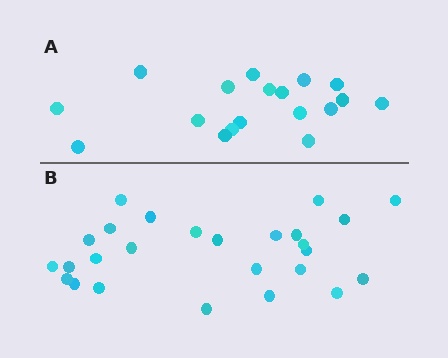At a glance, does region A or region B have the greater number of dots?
Region B (the bottom region) has more dots.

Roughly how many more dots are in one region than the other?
Region B has roughly 8 or so more dots than region A.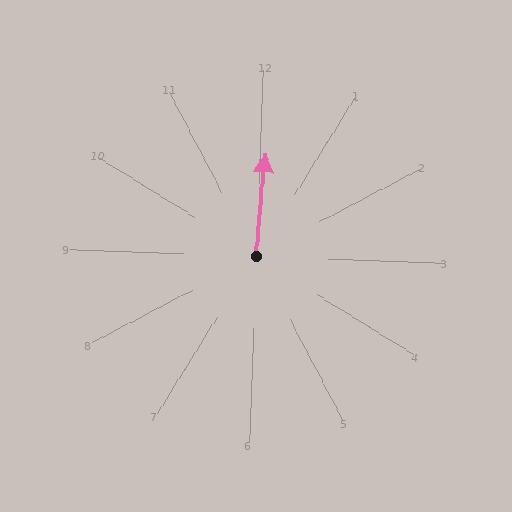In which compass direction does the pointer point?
North.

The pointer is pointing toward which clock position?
Roughly 12 o'clock.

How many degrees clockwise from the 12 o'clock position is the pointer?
Approximately 3 degrees.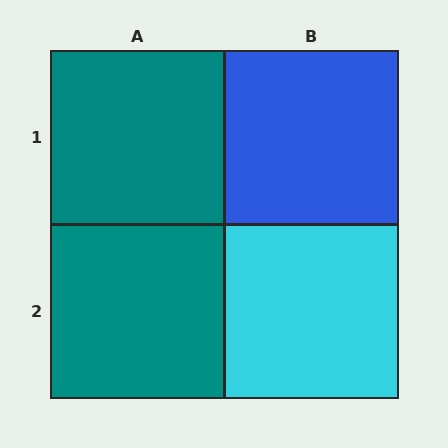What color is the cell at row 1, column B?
Blue.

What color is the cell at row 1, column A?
Teal.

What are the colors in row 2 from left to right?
Teal, cyan.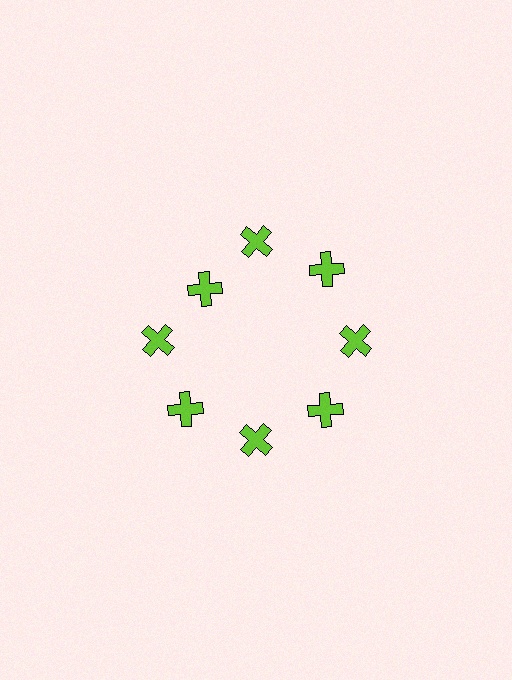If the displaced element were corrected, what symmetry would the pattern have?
It would have 8-fold rotational symmetry — the pattern would map onto itself every 45 degrees.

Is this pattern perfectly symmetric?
No. The 8 lime crosses are arranged in a ring, but one element near the 10 o'clock position is pulled inward toward the center, breaking the 8-fold rotational symmetry.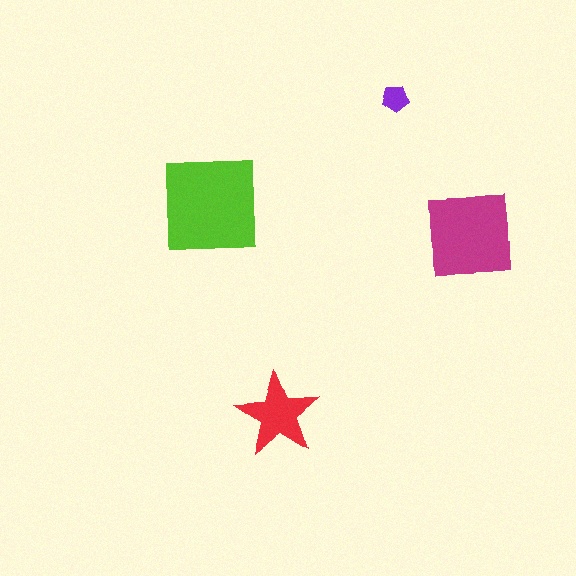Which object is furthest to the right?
The magenta square is rightmost.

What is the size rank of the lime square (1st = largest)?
1st.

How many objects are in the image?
There are 4 objects in the image.